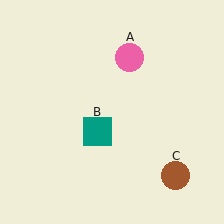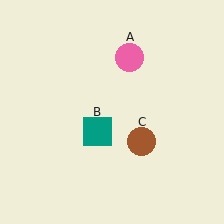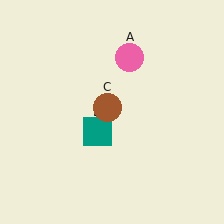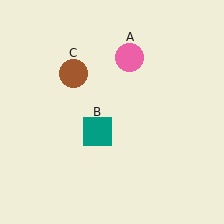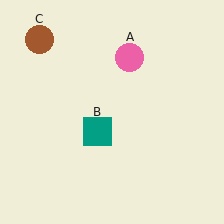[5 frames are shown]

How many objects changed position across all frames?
1 object changed position: brown circle (object C).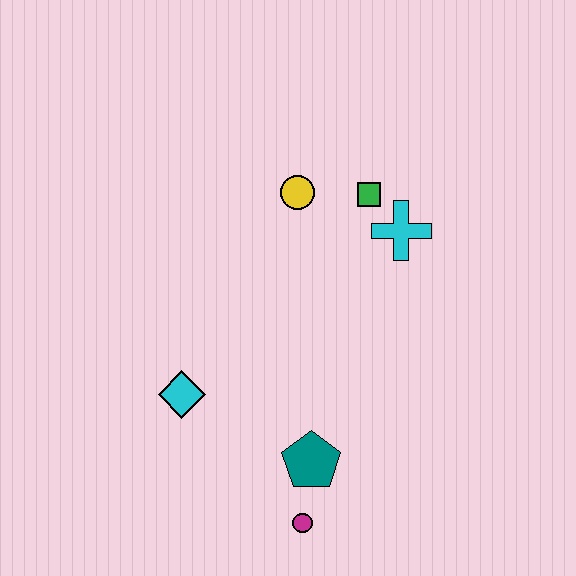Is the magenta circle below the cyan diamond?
Yes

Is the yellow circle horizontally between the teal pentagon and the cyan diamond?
Yes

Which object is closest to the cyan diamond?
The teal pentagon is closest to the cyan diamond.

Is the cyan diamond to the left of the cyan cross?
Yes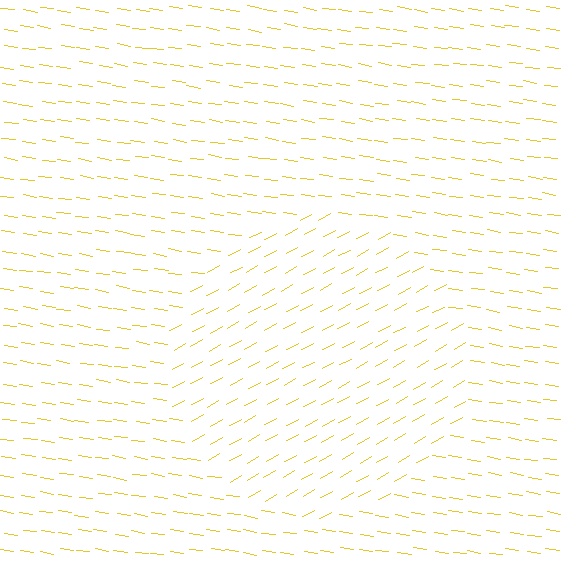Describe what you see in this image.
The image is filled with small yellow line segments. A circle region in the image has lines oriented differently from the surrounding lines, creating a visible texture boundary.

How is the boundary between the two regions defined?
The boundary is defined purely by a change in line orientation (approximately 37 degrees difference). All lines are the same color and thickness.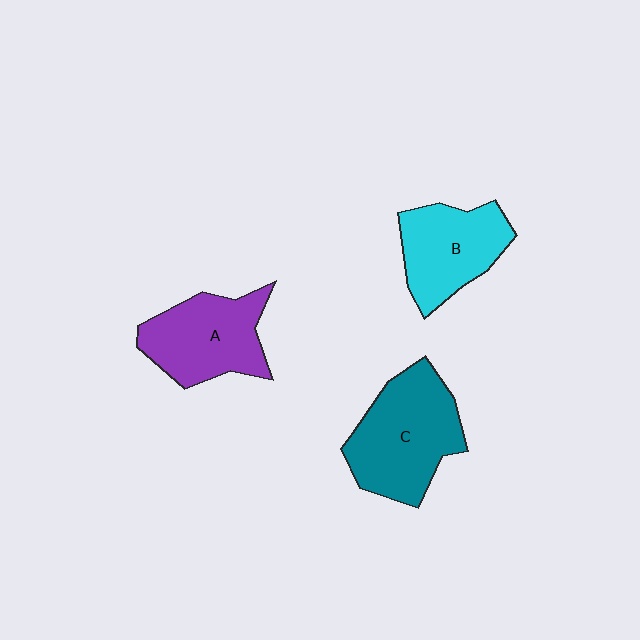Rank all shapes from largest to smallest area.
From largest to smallest: C (teal), A (purple), B (cyan).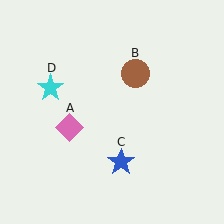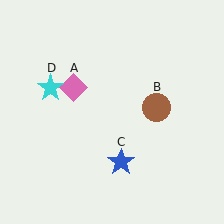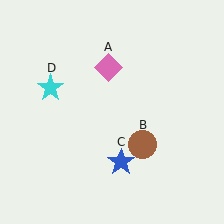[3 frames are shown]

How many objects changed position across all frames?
2 objects changed position: pink diamond (object A), brown circle (object B).